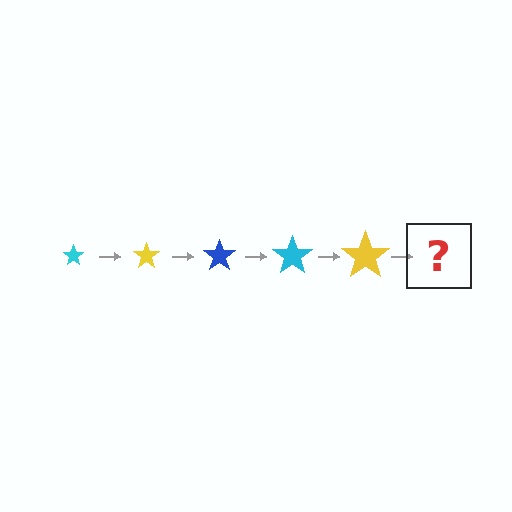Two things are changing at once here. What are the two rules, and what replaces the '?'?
The two rules are that the star grows larger each step and the color cycles through cyan, yellow, and blue. The '?' should be a blue star, larger than the previous one.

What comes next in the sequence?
The next element should be a blue star, larger than the previous one.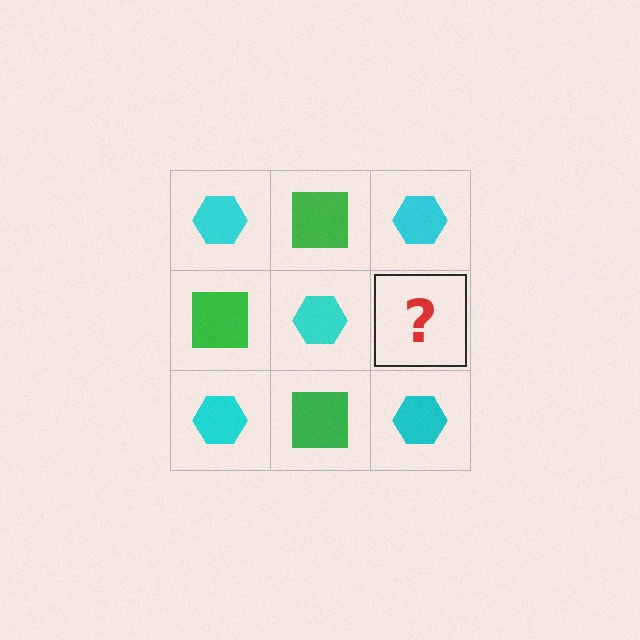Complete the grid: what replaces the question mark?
The question mark should be replaced with a green square.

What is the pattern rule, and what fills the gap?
The rule is that it alternates cyan hexagon and green square in a checkerboard pattern. The gap should be filled with a green square.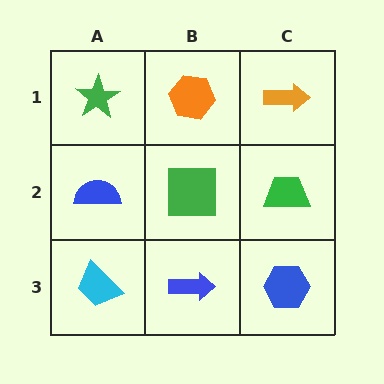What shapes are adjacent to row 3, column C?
A green trapezoid (row 2, column C), a blue arrow (row 3, column B).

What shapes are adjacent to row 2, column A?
A green star (row 1, column A), a cyan trapezoid (row 3, column A), a green square (row 2, column B).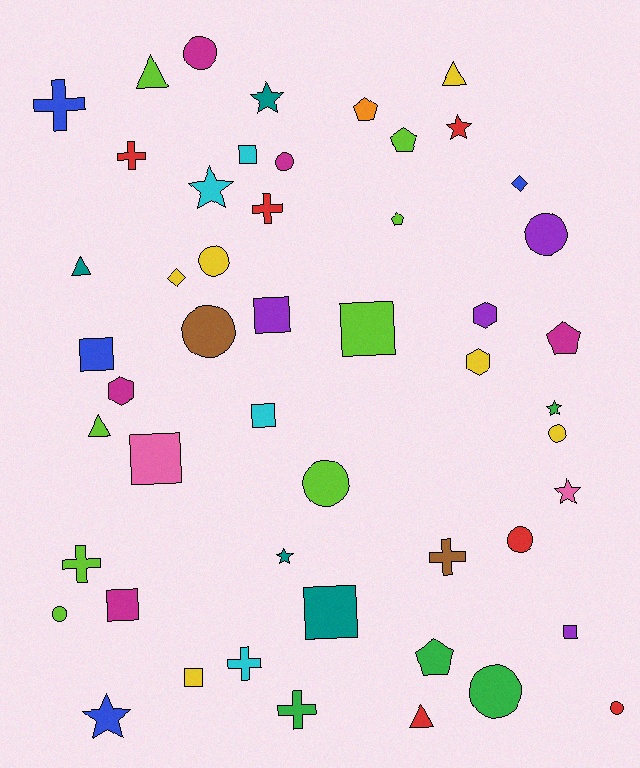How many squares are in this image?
There are 10 squares.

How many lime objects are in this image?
There are 8 lime objects.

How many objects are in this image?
There are 50 objects.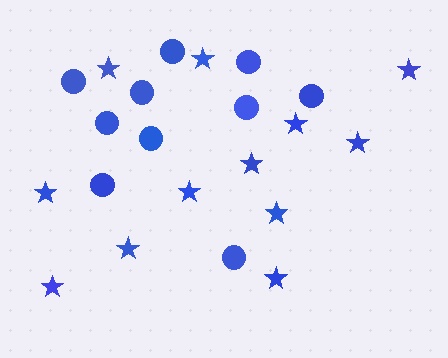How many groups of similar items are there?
There are 2 groups: one group of stars (12) and one group of circles (10).